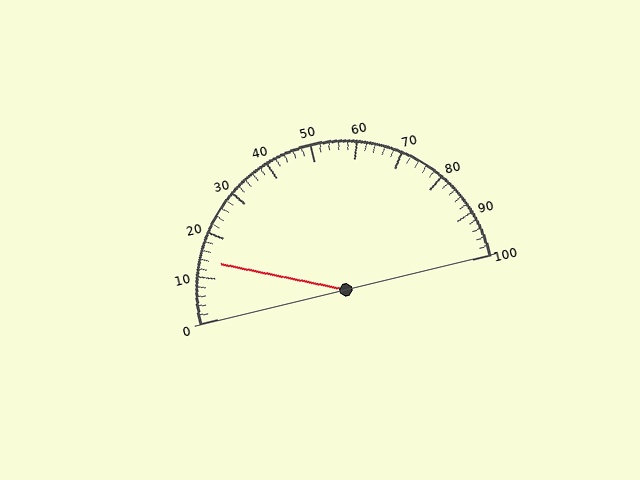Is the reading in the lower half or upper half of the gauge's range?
The reading is in the lower half of the range (0 to 100).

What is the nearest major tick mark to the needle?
The nearest major tick mark is 10.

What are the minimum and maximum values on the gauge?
The gauge ranges from 0 to 100.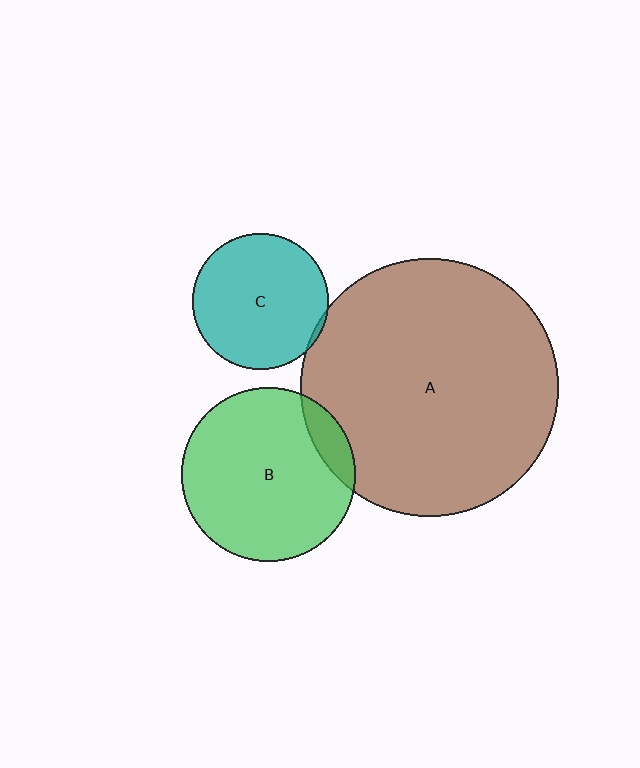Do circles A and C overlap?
Yes.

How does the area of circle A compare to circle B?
Approximately 2.2 times.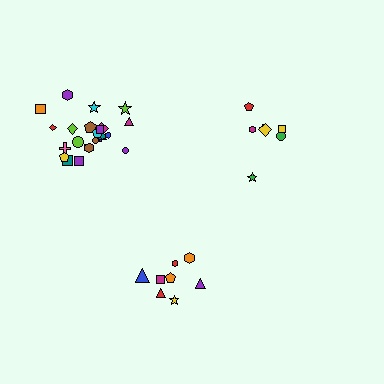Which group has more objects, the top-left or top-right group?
The top-left group.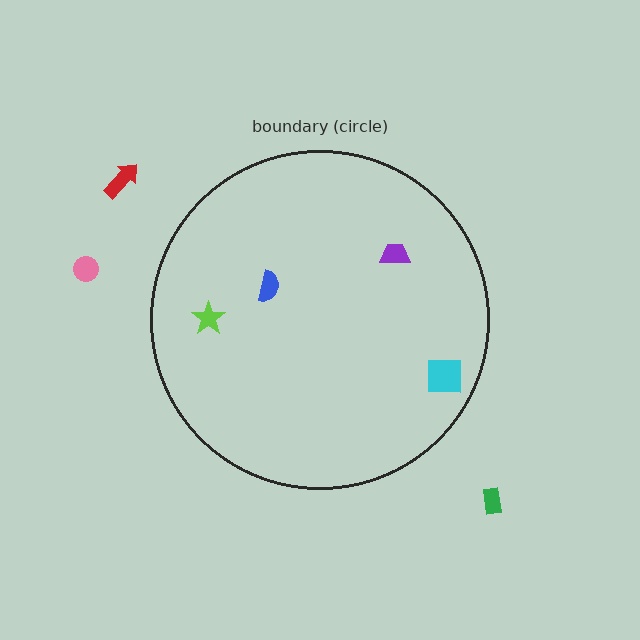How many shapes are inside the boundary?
4 inside, 3 outside.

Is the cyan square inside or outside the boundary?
Inside.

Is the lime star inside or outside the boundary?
Inside.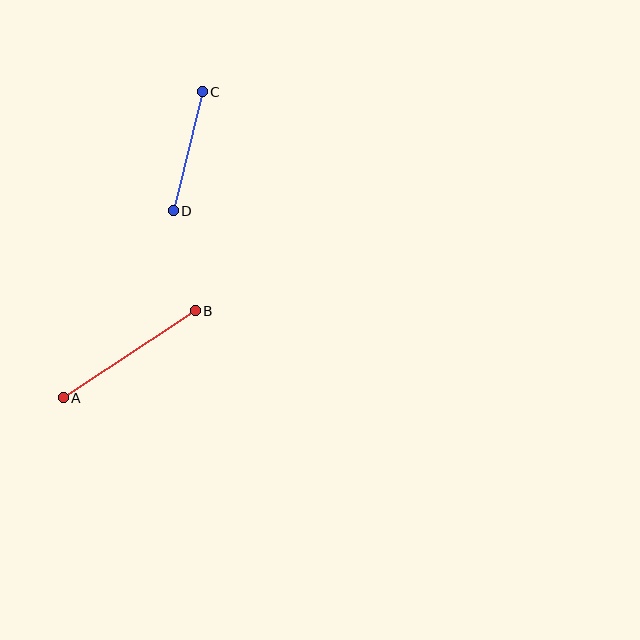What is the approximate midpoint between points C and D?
The midpoint is at approximately (188, 151) pixels.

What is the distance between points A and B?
The distance is approximately 158 pixels.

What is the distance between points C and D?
The distance is approximately 123 pixels.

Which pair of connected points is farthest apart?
Points A and B are farthest apart.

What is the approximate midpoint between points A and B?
The midpoint is at approximately (129, 354) pixels.